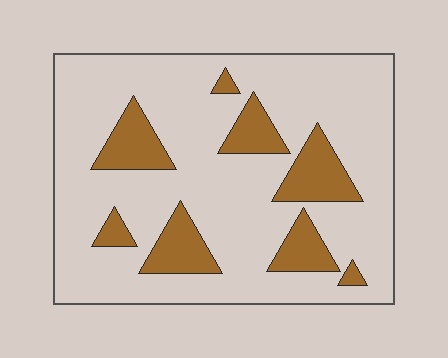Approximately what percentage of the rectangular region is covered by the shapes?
Approximately 20%.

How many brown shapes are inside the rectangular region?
8.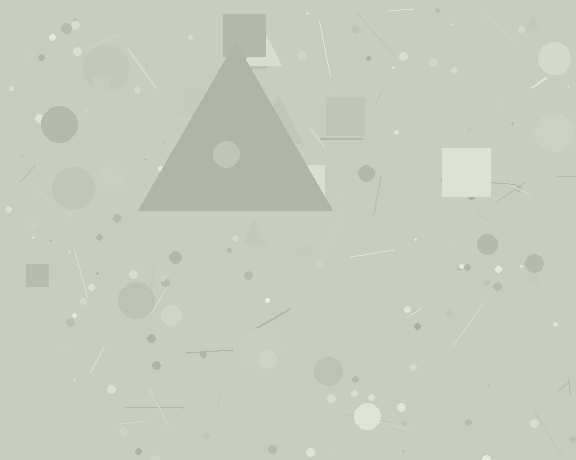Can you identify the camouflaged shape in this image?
The camouflaged shape is a triangle.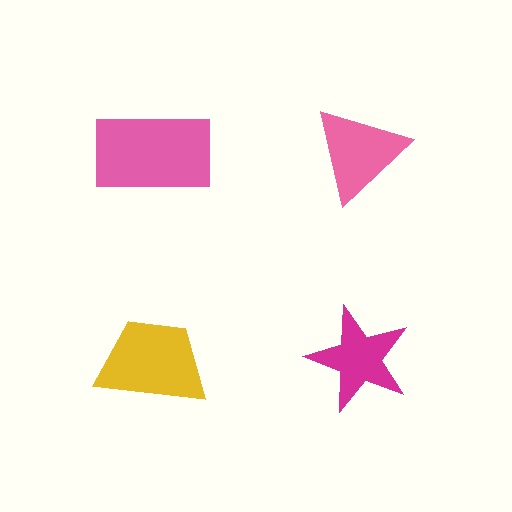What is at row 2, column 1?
A yellow trapezoid.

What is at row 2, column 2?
A magenta star.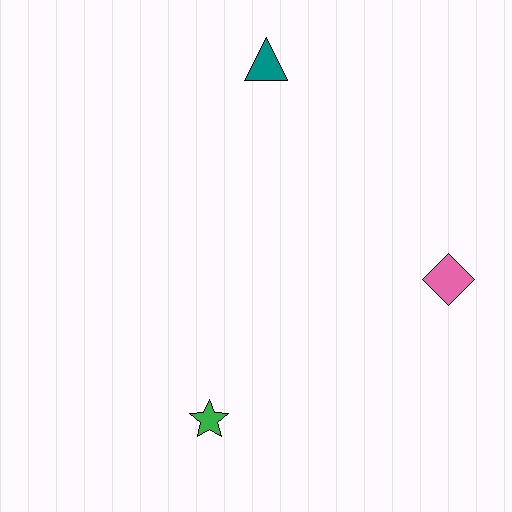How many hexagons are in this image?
There are no hexagons.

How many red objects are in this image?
There are no red objects.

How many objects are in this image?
There are 3 objects.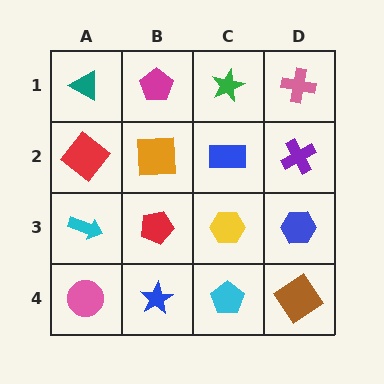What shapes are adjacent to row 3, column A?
A red diamond (row 2, column A), a pink circle (row 4, column A), a red pentagon (row 3, column B).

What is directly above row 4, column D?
A blue hexagon.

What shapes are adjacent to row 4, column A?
A cyan arrow (row 3, column A), a blue star (row 4, column B).